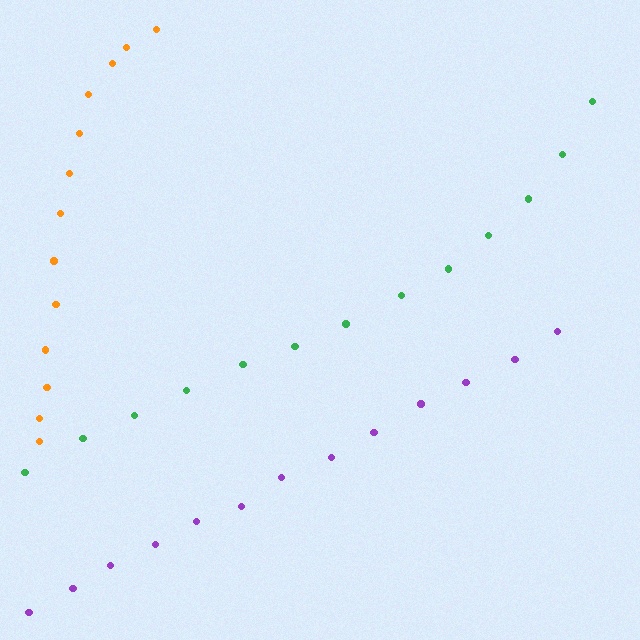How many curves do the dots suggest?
There are 3 distinct paths.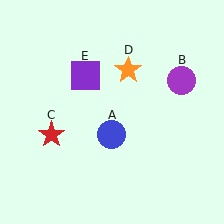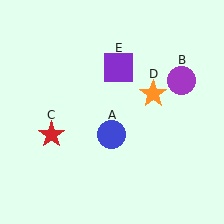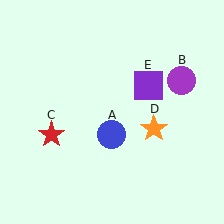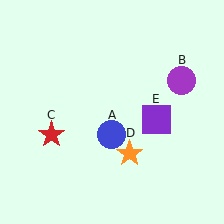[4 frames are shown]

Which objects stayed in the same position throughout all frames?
Blue circle (object A) and purple circle (object B) and red star (object C) remained stationary.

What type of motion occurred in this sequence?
The orange star (object D), purple square (object E) rotated clockwise around the center of the scene.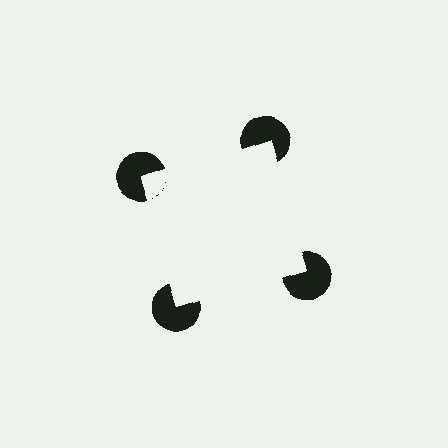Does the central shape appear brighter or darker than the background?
It typically appears slightly brighter than the background, even though no actual brightness change is drawn.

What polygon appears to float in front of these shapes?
An illusory square — its edges are inferred from the aligned wedge cuts in the pac-man discs, not physically drawn.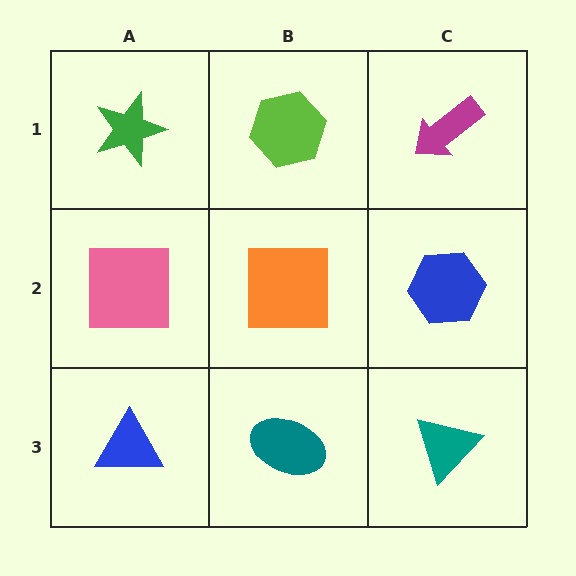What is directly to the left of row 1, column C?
A lime hexagon.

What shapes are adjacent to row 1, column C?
A blue hexagon (row 2, column C), a lime hexagon (row 1, column B).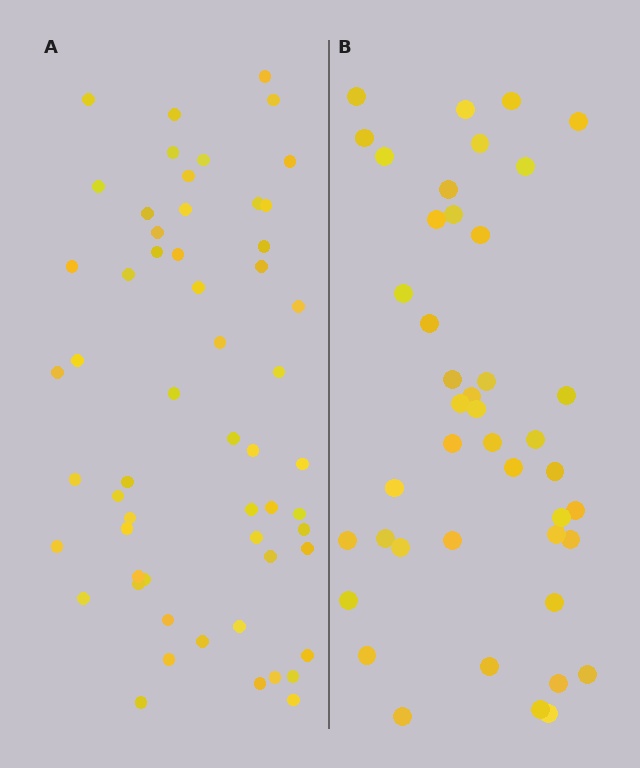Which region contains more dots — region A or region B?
Region A (the left region) has more dots.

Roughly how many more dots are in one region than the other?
Region A has approximately 15 more dots than region B.